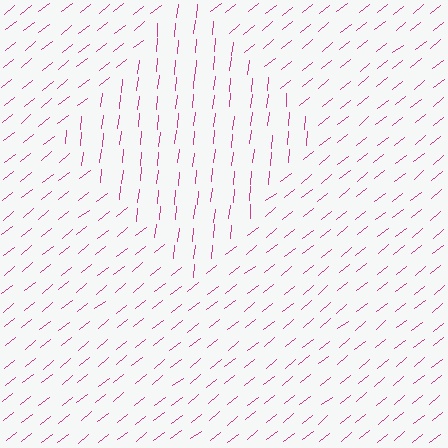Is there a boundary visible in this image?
Yes, there is a texture boundary formed by a change in line orientation.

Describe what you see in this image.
The image is filled with small magenta line segments. A diamond region in the image has lines oriented differently from the surrounding lines, creating a visible texture boundary.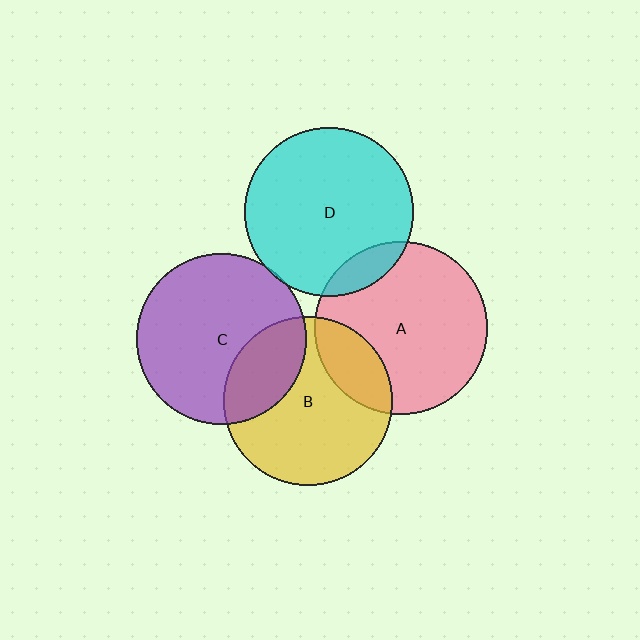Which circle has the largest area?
Circle A (pink).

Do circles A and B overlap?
Yes.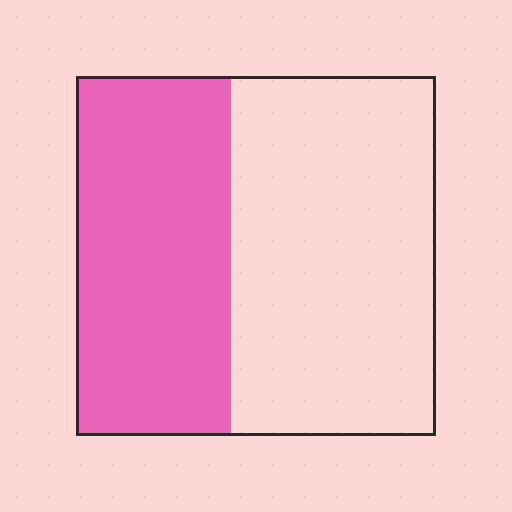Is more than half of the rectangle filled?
No.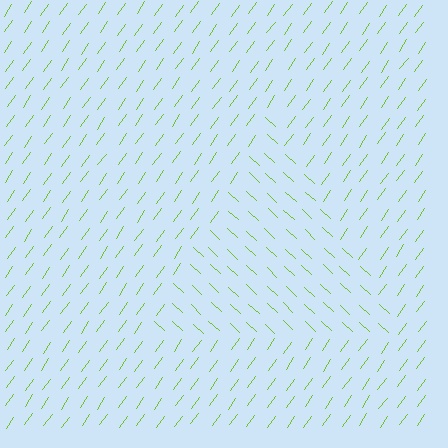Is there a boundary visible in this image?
Yes, there is a texture boundary formed by a change in line orientation.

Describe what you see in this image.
The image is filled with small lime line segments. A triangle region in the image has lines oriented differently from the surrounding lines, creating a visible texture boundary.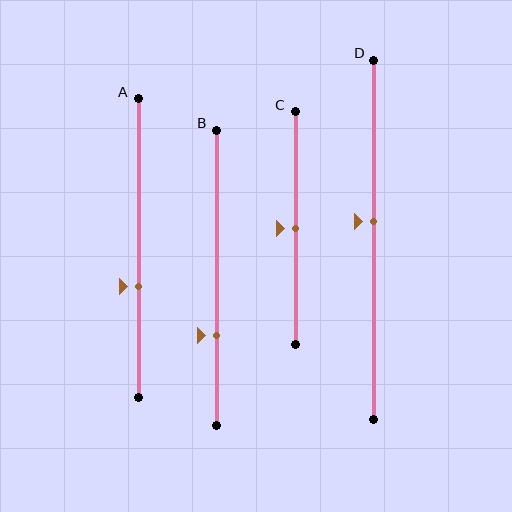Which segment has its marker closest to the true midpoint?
Segment C has its marker closest to the true midpoint.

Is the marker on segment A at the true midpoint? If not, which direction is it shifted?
No, the marker on segment A is shifted downward by about 13% of the segment length.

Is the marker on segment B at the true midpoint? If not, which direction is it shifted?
No, the marker on segment B is shifted downward by about 20% of the segment length.